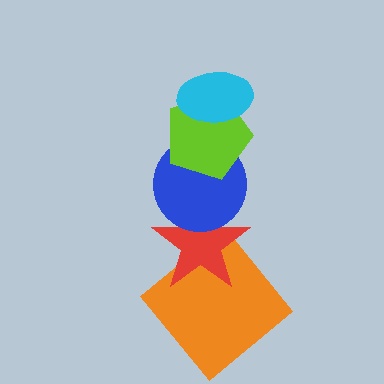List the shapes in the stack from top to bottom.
From top to bottom: the cyan ellipse, the lime pentagon, the blue circle, the red star, the orange diamond.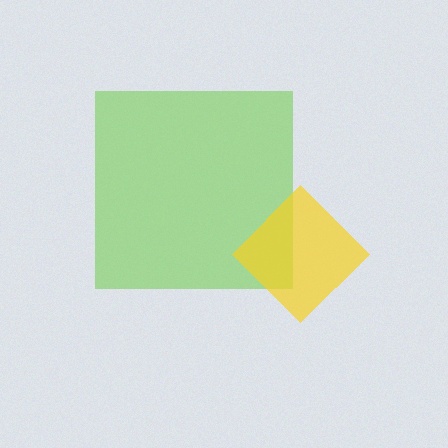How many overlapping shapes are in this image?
There are 2 overlapping shapes in the image.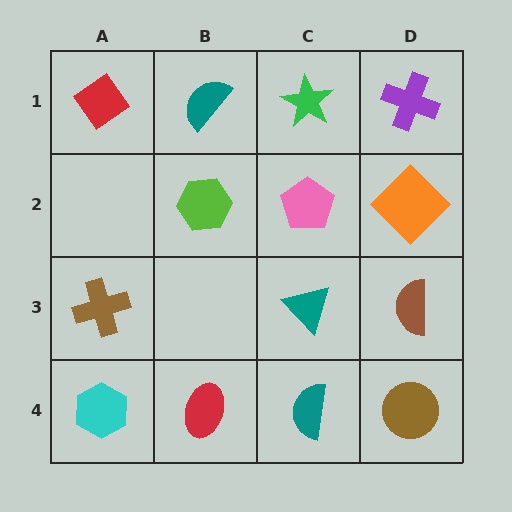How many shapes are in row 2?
3 shapes.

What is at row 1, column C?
A green star.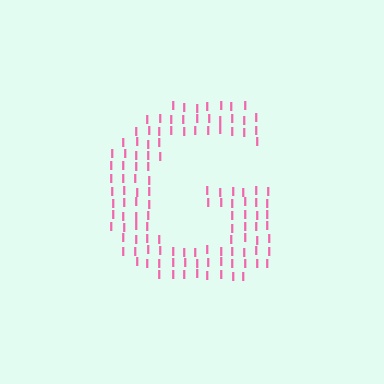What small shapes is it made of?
It is made of small letter I's.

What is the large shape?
The large shape is the letter G.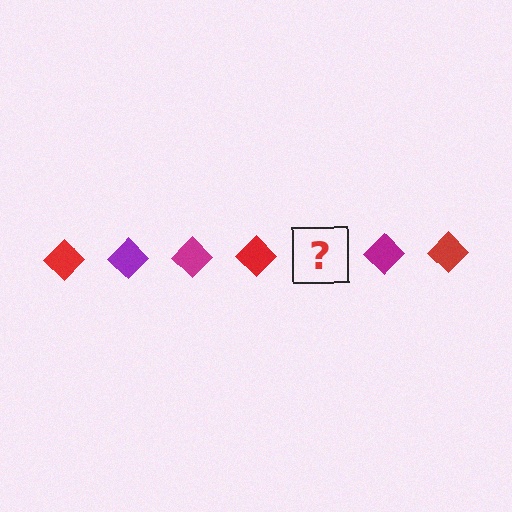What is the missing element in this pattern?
The missing element is a purple diamond.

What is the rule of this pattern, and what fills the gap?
The rule is that the pattern cycles through red, purple, magenta diamonds. The gap should be filled with a purple diamond.